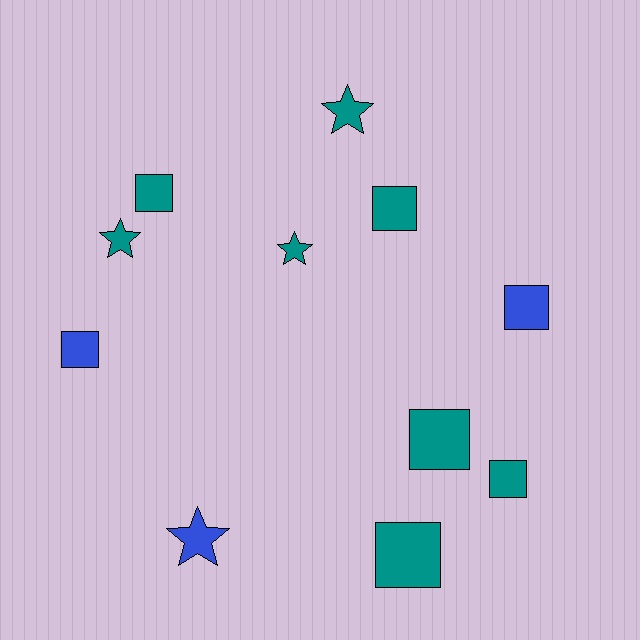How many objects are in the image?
There are 11 objects.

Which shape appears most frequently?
Square, with 7 objects.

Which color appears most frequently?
Teal, with 8 objects.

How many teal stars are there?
There are 3 teal stars.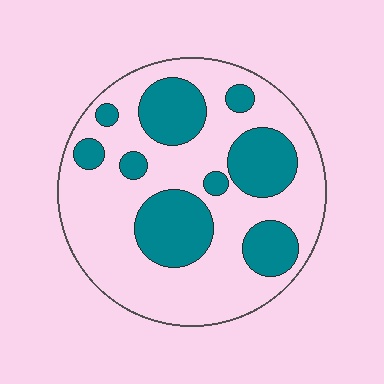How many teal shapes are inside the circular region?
9.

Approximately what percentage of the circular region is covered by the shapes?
Approximately 30%.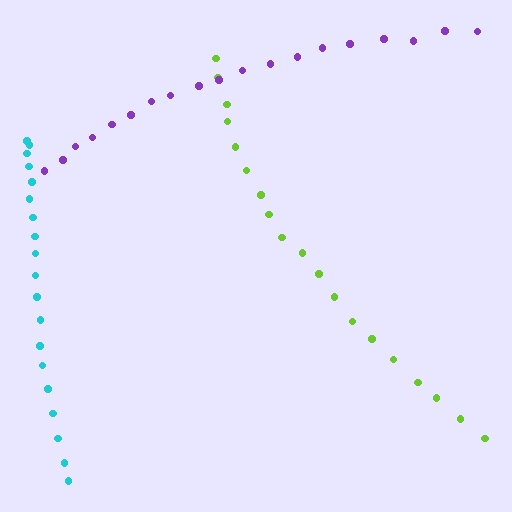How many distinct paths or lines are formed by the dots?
There are 3 distinct paths.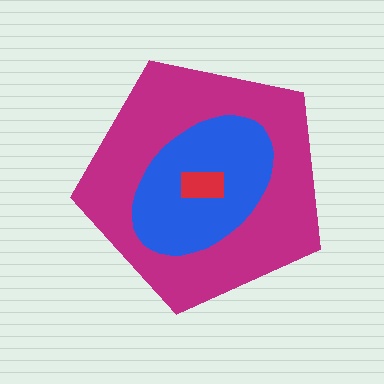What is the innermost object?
The red rectangle.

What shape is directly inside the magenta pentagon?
The blue ellipse.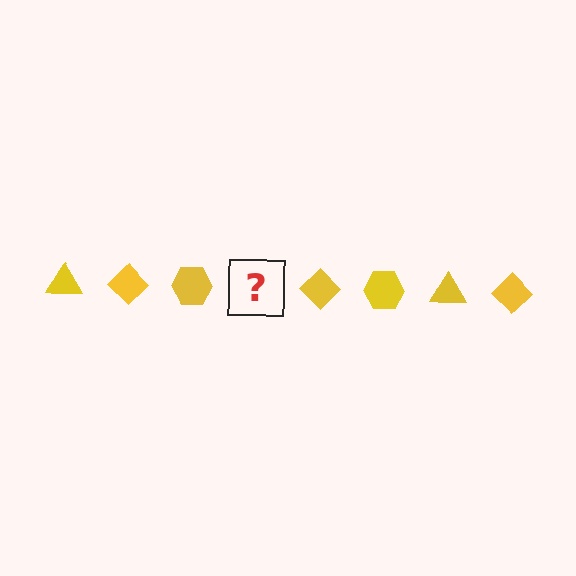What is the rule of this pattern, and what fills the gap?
The rule is that the pattern cycles through triangle, diamond, hexagon shapes in yellow. The gap should be filled with a yellow triangle.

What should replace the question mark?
The question mark should be replaced with a yellow triangle.